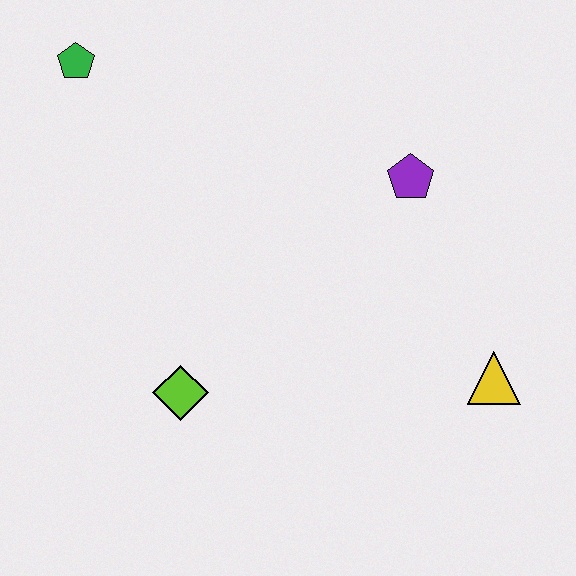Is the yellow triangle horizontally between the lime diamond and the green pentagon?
No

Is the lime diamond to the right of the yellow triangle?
No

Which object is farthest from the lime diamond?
The green pentagon is farthest from the lime diamond.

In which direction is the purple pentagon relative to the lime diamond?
The purple pentagon is to the right of the lime diamond.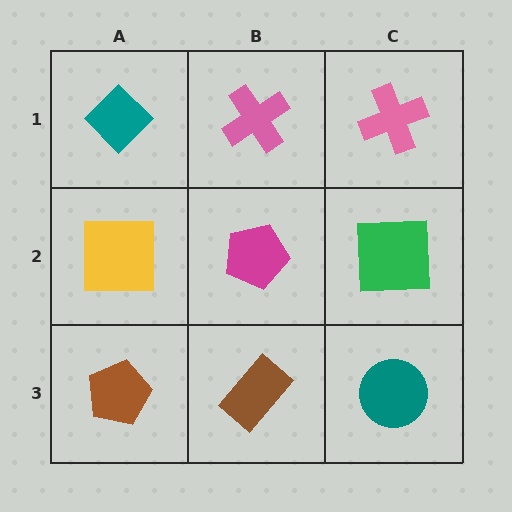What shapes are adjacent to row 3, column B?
A magenta pentagon (row 2, column B), a brown pentagon (row 3, column A), a teal circle (row 3, column C).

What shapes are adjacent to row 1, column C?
A green square (row 2, column C), a pink cross (row 1, column B).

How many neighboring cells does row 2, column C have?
3.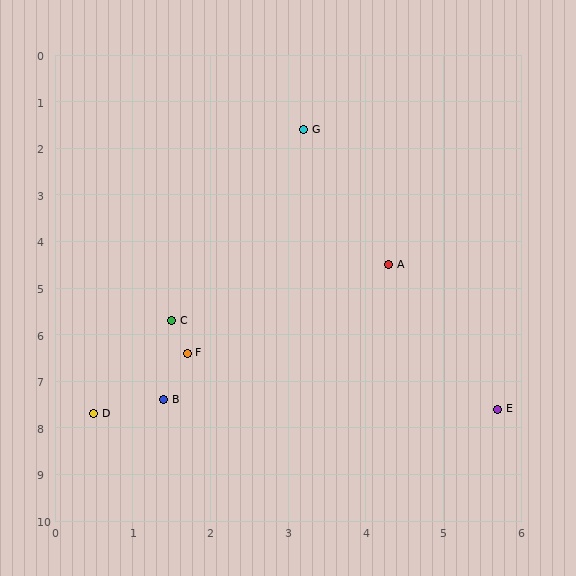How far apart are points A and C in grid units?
Points A and C are about 3.0 grid units apart.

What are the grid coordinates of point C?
Point C is at approximately (1.5, 5.7).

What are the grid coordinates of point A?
Point A is at approximately (4.3, 4.5).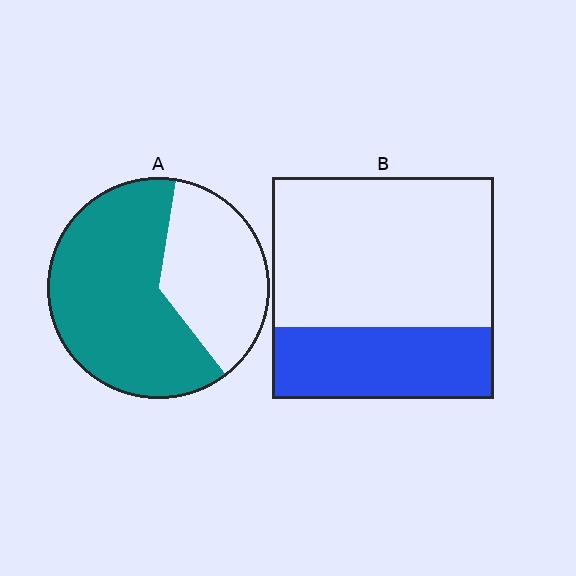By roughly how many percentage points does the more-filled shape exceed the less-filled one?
By roughly 30 percentage points (A over B).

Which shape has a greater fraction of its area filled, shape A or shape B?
Shape A.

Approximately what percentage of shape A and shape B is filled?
A is approximately 65% and B is approximately 30%.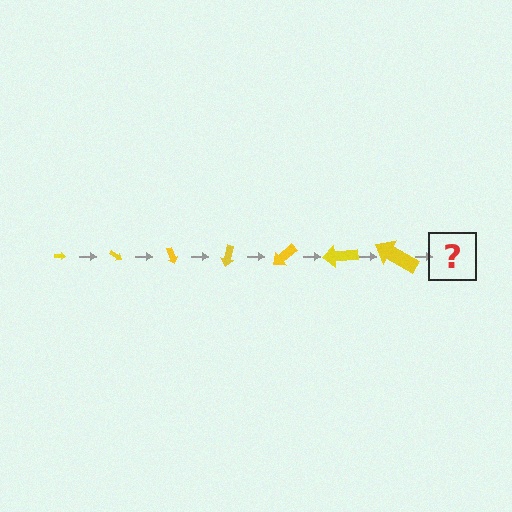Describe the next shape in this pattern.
It should be an arrow, larger than the previous one and rotated 245 degrees from the start.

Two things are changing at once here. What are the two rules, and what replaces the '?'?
The two rules are that the arrow grows larger each step and it rotates 35 degrees each step. The '?' should be an arrow, larger than the previous one and rotated 245 degrees from the start.